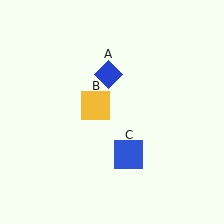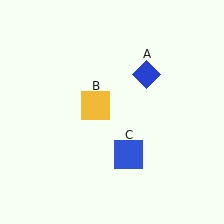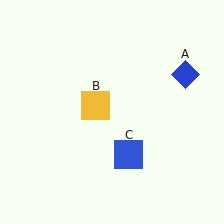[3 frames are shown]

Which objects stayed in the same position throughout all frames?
Yellow square (object B) and blue square (object C) remained stationary.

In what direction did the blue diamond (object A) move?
The blue diamond (object A) moved right.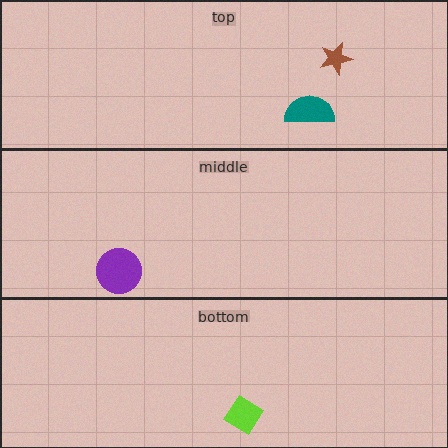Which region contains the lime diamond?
The bottom region.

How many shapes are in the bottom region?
1.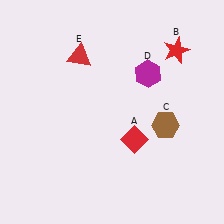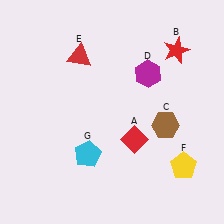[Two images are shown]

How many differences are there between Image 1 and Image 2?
There are 2 differences between the two images.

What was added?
A yellow pentagon (F), a cyan pentagon (G) were added in Image 2.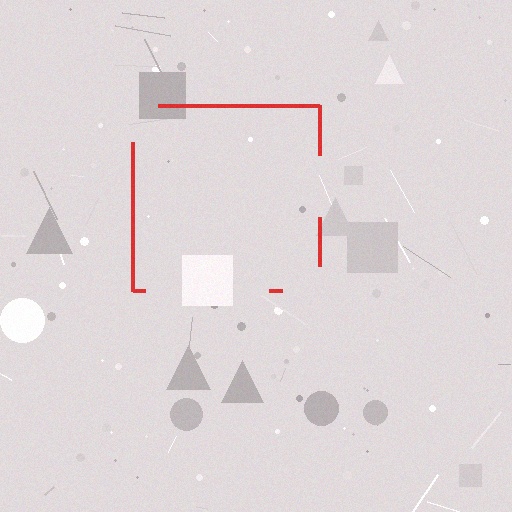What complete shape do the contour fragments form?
The contour fragments form a square.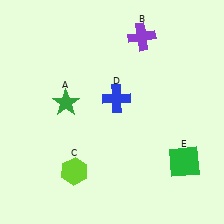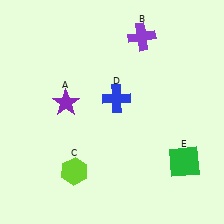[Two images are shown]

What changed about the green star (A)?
In Image 1, A is green. In Image 2, it changed to purple.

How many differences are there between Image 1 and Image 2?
There is 1 difference between the two images.